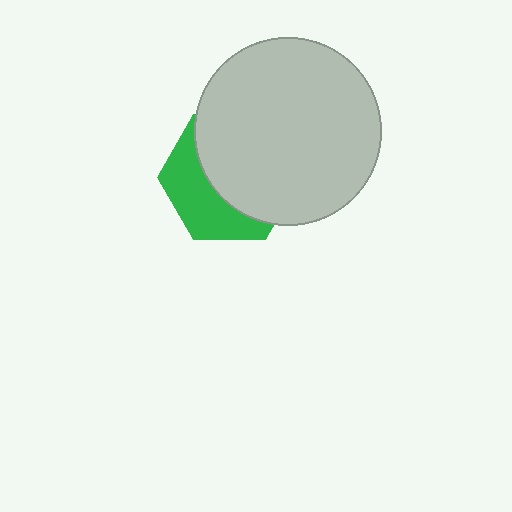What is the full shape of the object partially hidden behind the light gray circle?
The partially hidden object is a green hexagon.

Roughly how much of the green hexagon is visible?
A small part of it is visible (roughly 39%).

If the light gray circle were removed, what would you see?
You would see the complete green hexagon.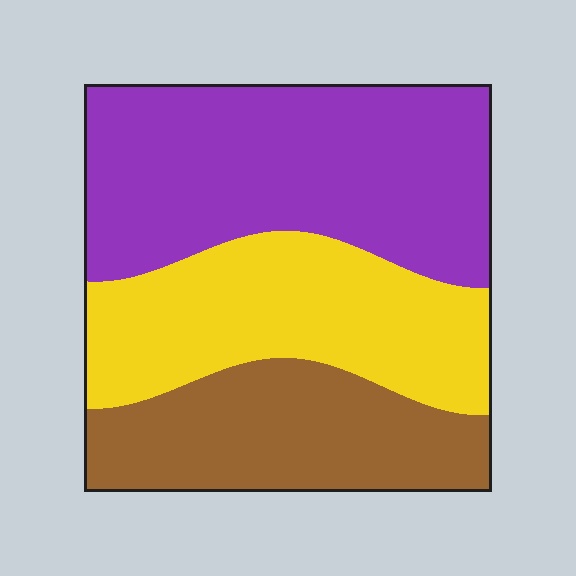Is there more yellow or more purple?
Purple.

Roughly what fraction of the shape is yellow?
Yellow takes up between a sixth and a third of the shape.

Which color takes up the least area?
Brown, at roughly 25%.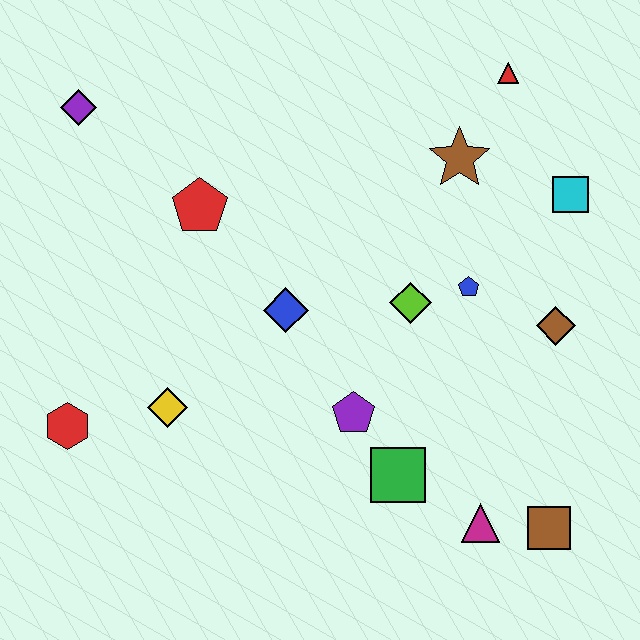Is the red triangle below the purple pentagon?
No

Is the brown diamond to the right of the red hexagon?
Yes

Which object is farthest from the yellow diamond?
The red triangle is farthest from the yellow diamond.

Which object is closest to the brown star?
The red triangle is closest to the brown star.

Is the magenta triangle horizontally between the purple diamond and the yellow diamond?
No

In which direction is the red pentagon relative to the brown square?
The red pentagon is to the left of the brown square.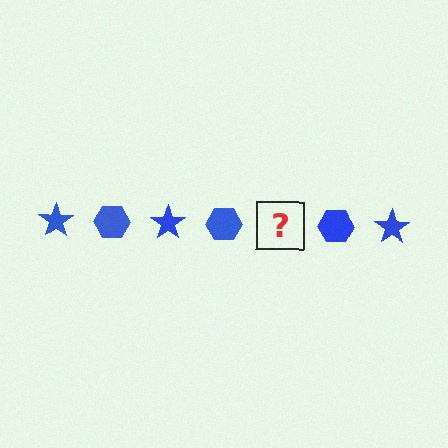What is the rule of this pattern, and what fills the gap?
The rule is that the pattern cycles through star, hexagon shapes in blue. The gap should be filled with a blue star.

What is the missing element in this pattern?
The missing element is a blue star.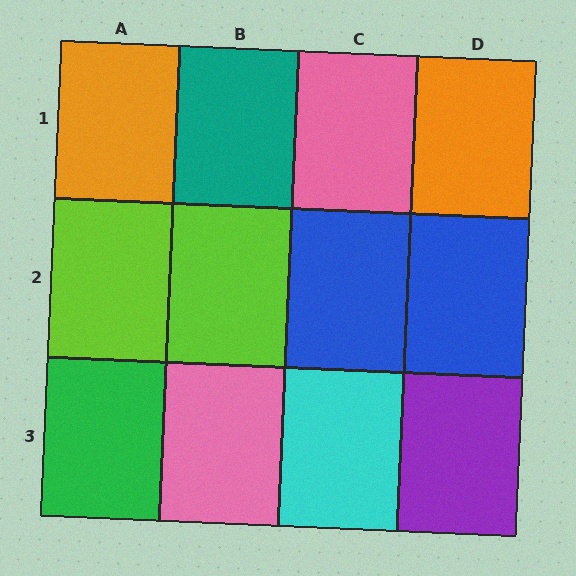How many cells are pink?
2 cells are pink.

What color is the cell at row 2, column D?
Blue.